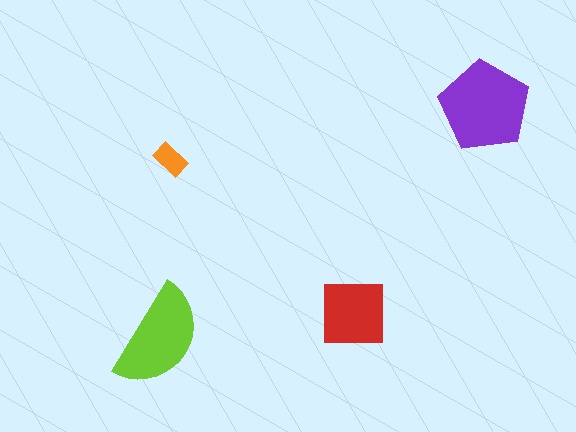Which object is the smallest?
The orange rectangle.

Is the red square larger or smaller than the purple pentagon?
Smaller.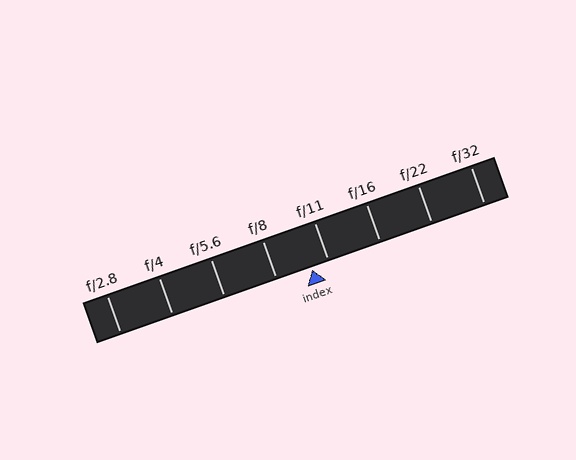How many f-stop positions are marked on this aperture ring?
There are 8 f-stop positions marked.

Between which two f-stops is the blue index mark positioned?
The index mark is between f/8 and f/11.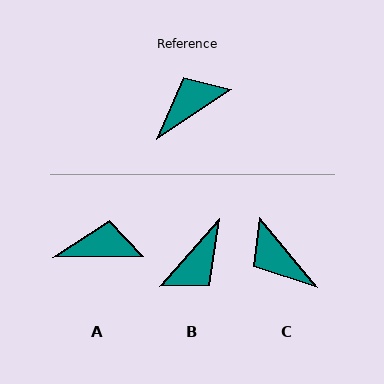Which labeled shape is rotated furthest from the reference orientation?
B, about 165 degrees away.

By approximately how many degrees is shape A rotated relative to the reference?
Approximately 33 degrees clockwise.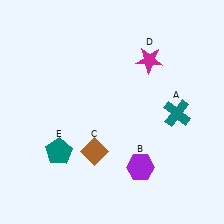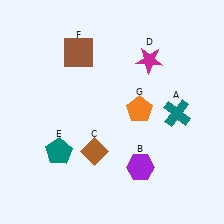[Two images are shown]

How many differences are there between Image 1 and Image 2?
There are 2 differences between the two images.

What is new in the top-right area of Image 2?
An orange pentagon (G) was added in the top-right area of Image 2.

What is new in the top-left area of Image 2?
A brown square (F) was added in the top-left area of Image 2.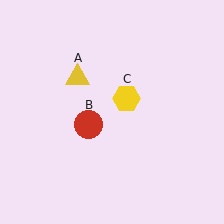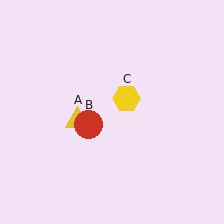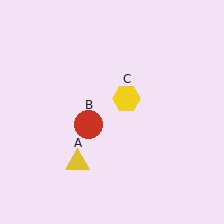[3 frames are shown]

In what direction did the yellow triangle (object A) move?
The yellow triangle (object A) moved down.